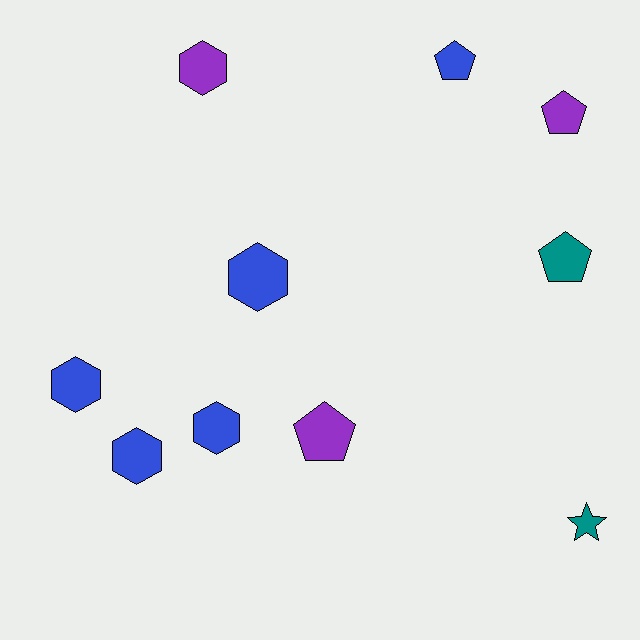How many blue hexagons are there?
There are 4 blue hexagons.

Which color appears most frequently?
Blue, with 5 objects.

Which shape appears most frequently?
Hexagon, with 5 objects.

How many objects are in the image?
There are 10 objects.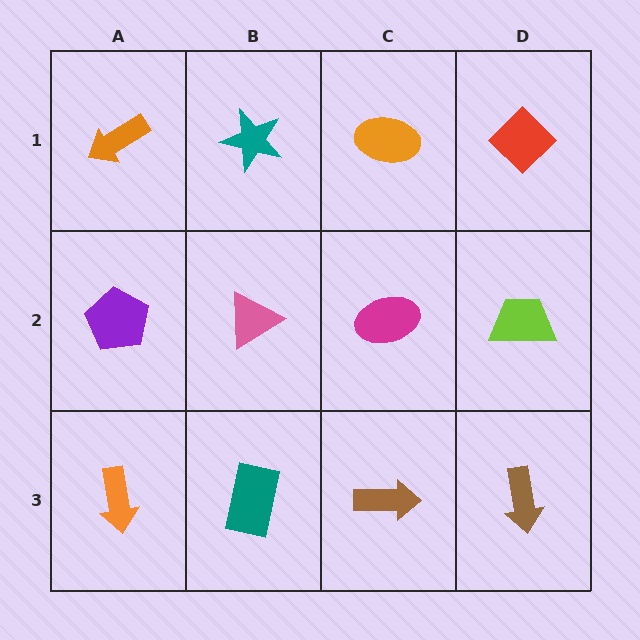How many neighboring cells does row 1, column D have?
2.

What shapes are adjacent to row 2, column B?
A teal star (row 1, column B), a teal rectangle (row 3, column B), a purple pentagon (row 2, column A), a magenta ellipse (row 2, column C).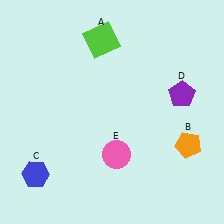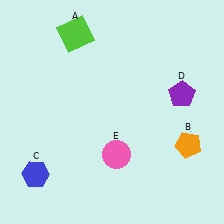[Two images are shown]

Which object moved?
The lime square (A) moved left.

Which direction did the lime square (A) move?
The lime square (A) moved left.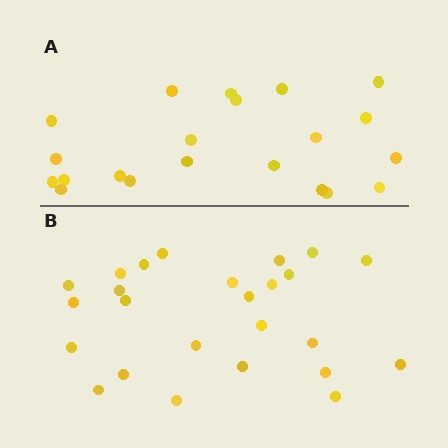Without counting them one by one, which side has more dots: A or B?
Region B (the bottom region) has more dots.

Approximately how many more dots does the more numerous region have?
Region B has about 4 more dots than region A.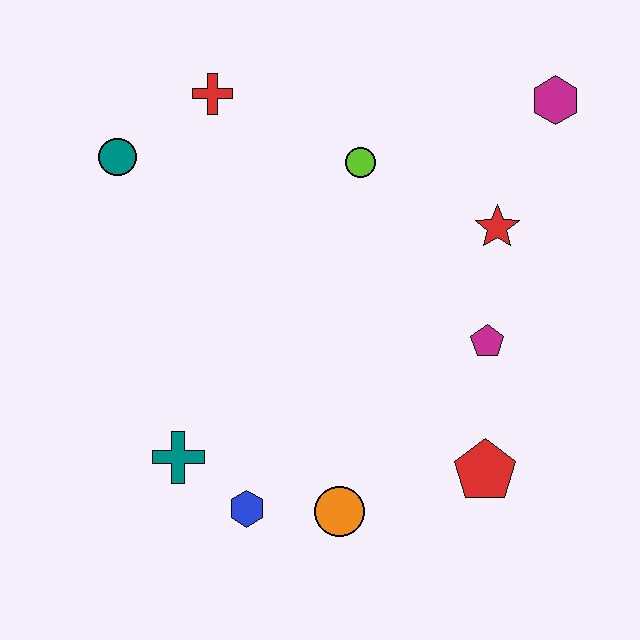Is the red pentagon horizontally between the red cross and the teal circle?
No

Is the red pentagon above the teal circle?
No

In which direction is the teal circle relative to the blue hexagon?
The teal circle is above the blue hexagon.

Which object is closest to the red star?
The magenta pentagon is closest to the red star.